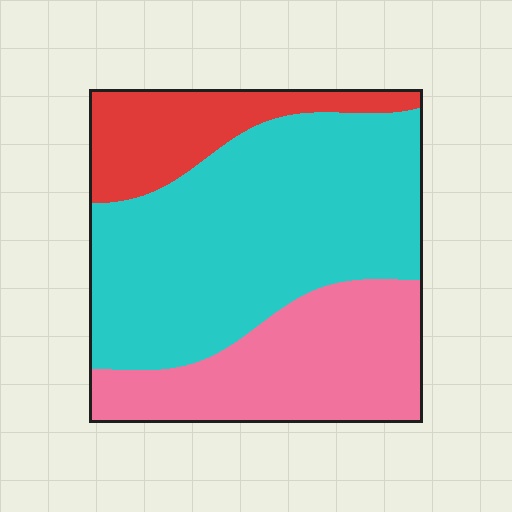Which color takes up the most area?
Cyan, at roughly 55%.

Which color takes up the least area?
Red, at roughly 15%.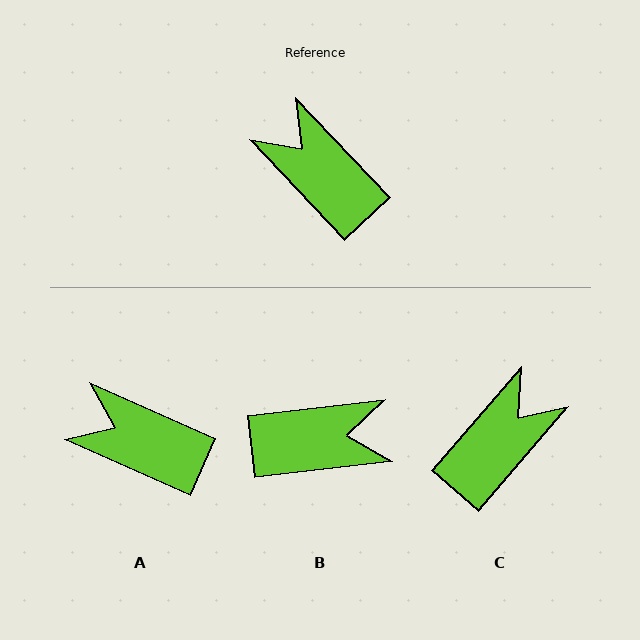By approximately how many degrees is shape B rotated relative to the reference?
Approximately 127 degrees clockwise.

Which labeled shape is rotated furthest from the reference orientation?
B, about 127 degrees away.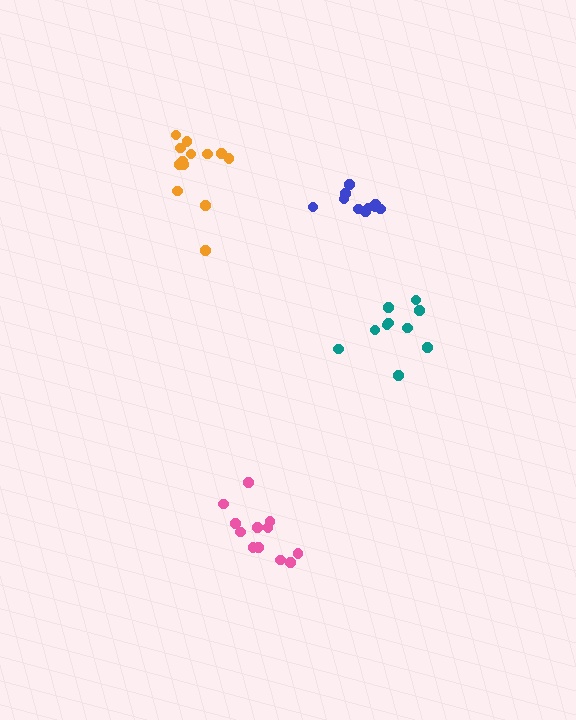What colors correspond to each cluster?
The clusters are colored: orange, teal, blue, pink.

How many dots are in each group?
Group 1: 14 dots, Group 2: 10 dots, Group 3: 10 dots, Group 4: 13 dots (47 total).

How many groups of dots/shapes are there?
There are 4 groups.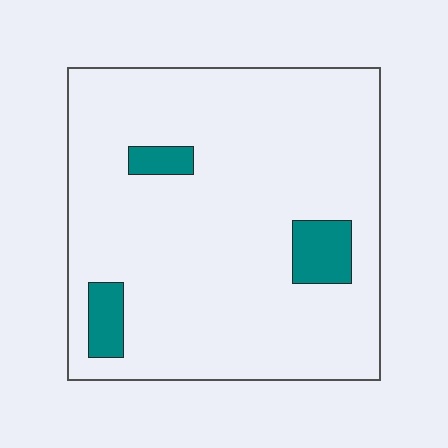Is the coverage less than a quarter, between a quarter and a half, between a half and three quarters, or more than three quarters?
Less than a quarter.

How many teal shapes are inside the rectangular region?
3.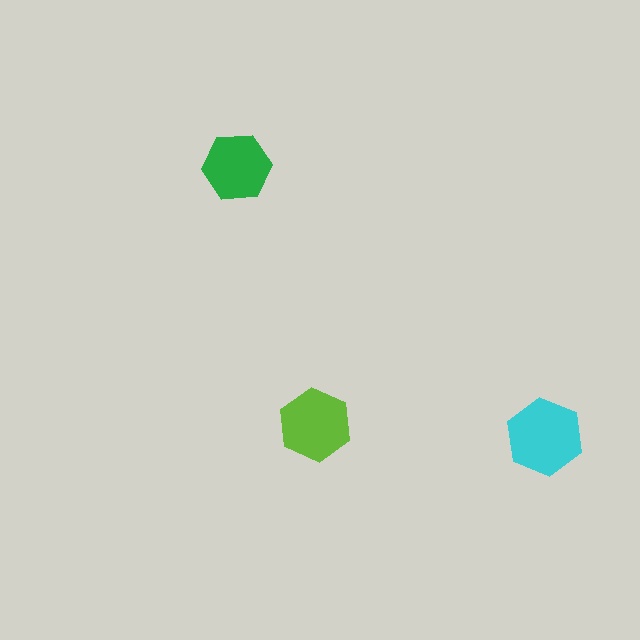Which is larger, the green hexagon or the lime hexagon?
The lime one.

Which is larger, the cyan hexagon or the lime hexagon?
The cyan one.